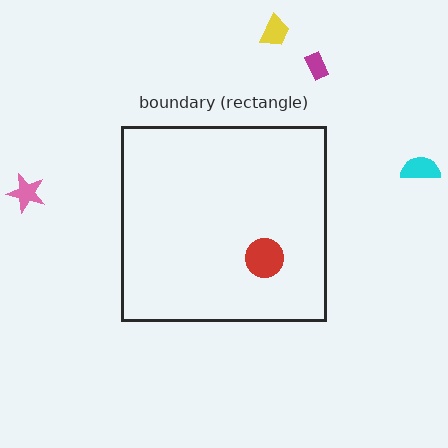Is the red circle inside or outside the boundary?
Inside.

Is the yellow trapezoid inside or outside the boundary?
Outside.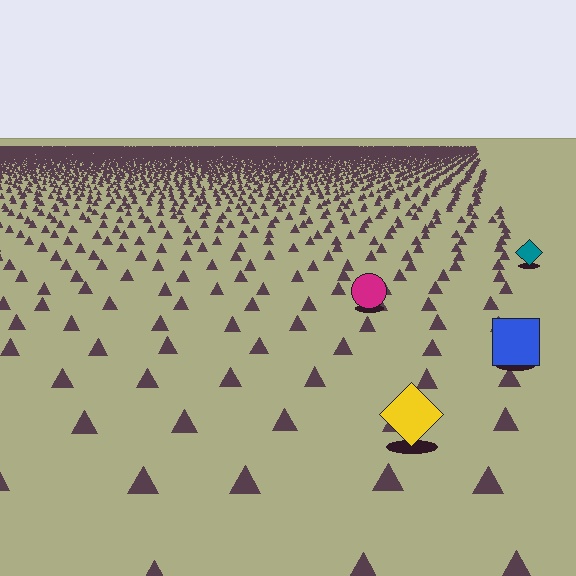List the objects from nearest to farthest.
From nearest to farthest: the yellow diamond, the blue square, the magenta circle, the teal diamond.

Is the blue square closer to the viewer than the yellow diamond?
No. The yellow diamond is closer — you can tell from the texture gradient: the ground texture is coarser near it.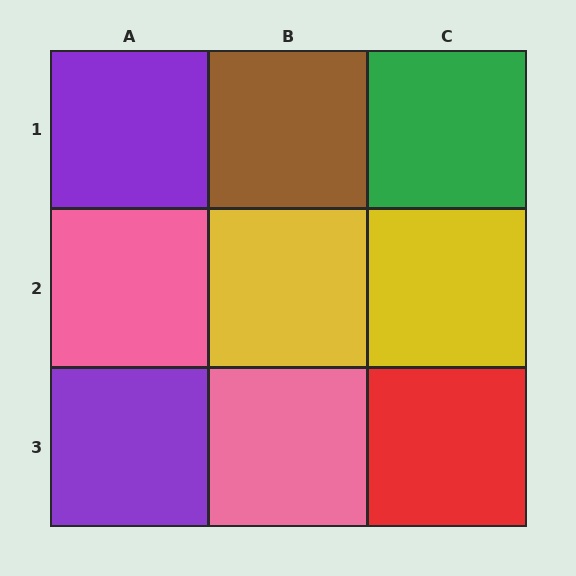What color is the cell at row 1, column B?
Brown.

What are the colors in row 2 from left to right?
Pink, yellow, yellow.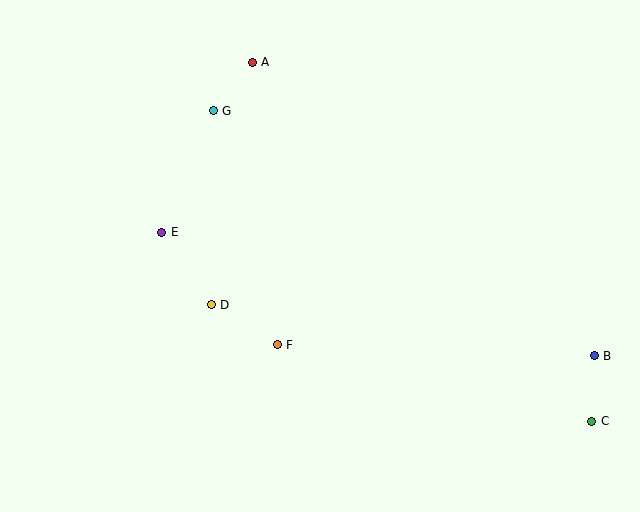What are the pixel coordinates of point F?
Point F is at (277, 345).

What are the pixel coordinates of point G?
Point G is at (213, 111).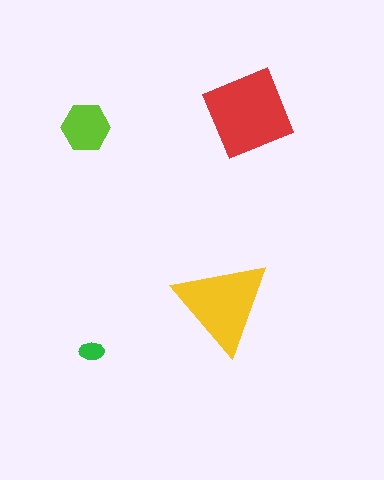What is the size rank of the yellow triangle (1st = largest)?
2nd.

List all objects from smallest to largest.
The green ellipse, the lime hexagon, the yellow triangle, the red diamond.